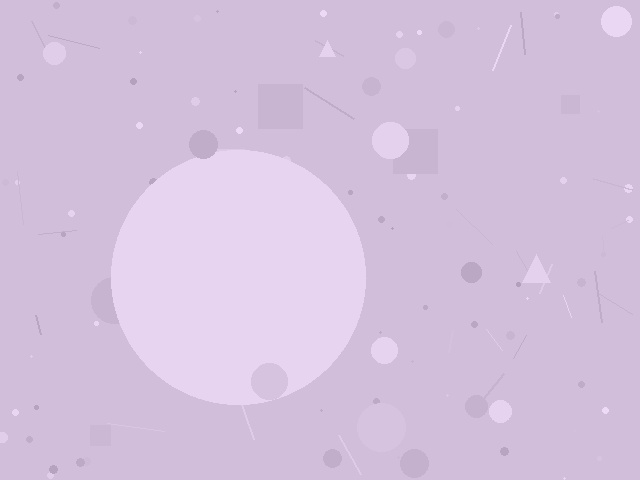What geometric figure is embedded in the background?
A circle is embedded in the background.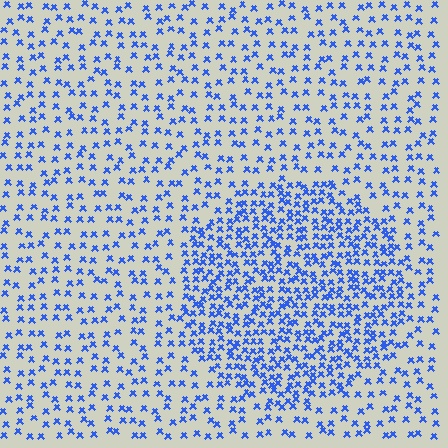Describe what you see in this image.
The image contains small blue elements arranged at two different densities. A circle-shaped region is visible where the elements are more densely packed than the surrounding area.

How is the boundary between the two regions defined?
The boundary is defined by a change in element density (approximately 2.1x ratio). All elements are the same color, size, and shape.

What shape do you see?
I see a circle.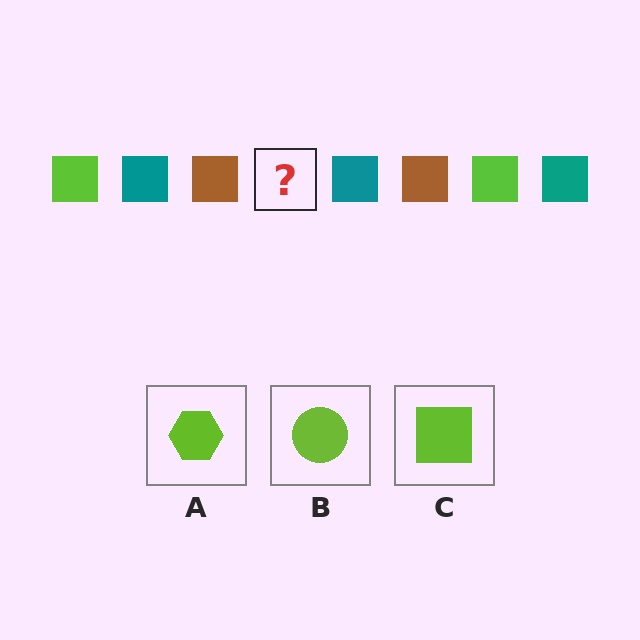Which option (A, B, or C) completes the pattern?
C.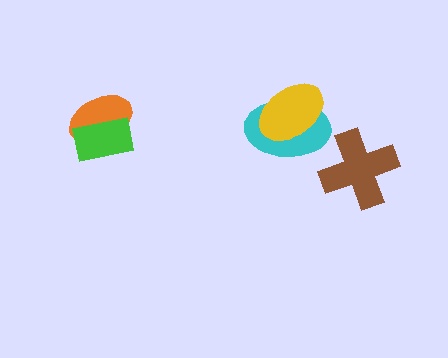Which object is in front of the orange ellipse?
The green rectangle is in front of the orange ellipse.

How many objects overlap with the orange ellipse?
1 object overlaps with the orange ellipse.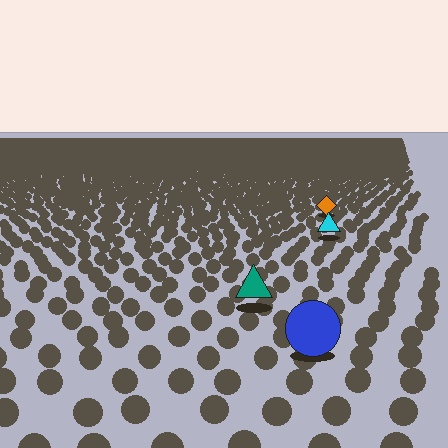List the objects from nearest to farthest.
From nearest to farthest: the blue circle, the teal triangle, the cyan triangle, the orange diamond.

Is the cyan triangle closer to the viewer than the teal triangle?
No. The teal triangle is closer — you can tell from the texture gradient: the ground texture is coarser near it.